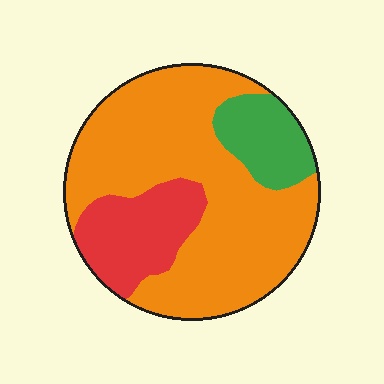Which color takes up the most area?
Orange, at roughly 65%.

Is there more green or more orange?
Orange.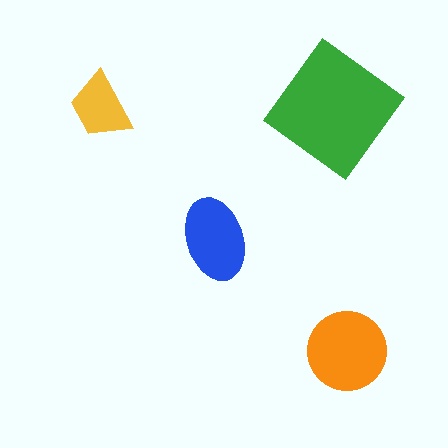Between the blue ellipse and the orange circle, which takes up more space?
The orange circle.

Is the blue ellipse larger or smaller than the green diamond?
Smaller.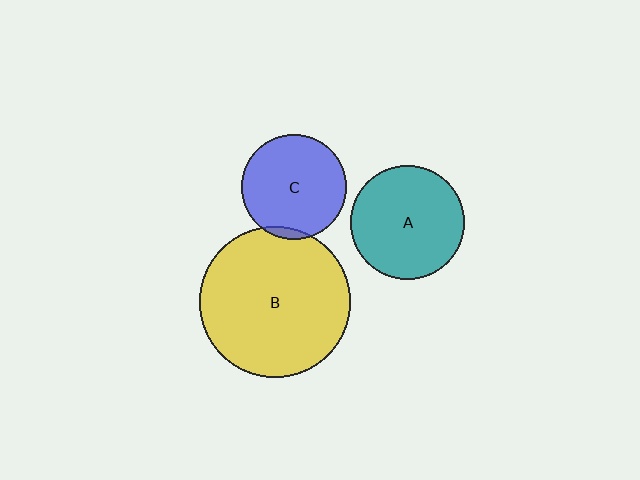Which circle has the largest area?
Circle B (yellow).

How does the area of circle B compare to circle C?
Approximately 2.1 times.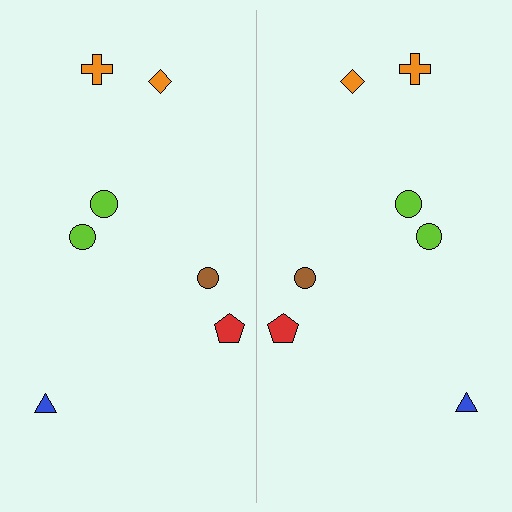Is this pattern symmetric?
Yes, this pattern has bilateral (reflection) symmetry.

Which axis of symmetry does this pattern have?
The pattern has a vertical axis of symmetry running through the center of the image.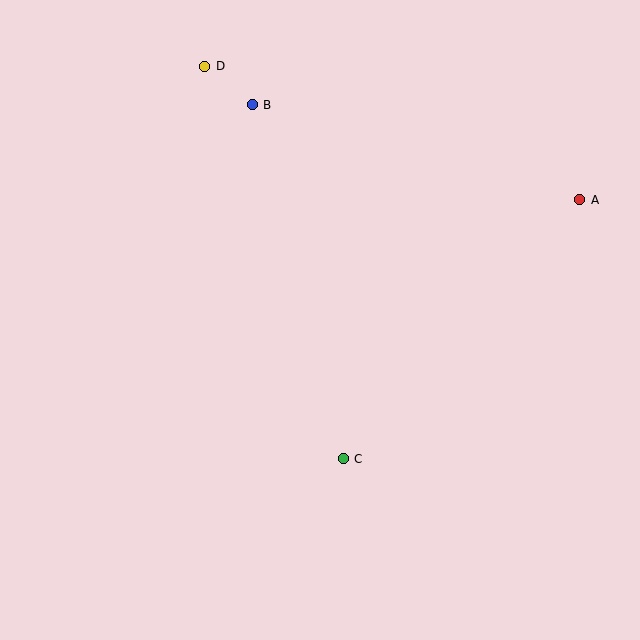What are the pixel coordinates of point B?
Point B is at (252, 105).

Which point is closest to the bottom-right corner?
Point C is closest to the bottom-right corner.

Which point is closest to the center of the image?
Point C at (343, 459) is closest to the center.